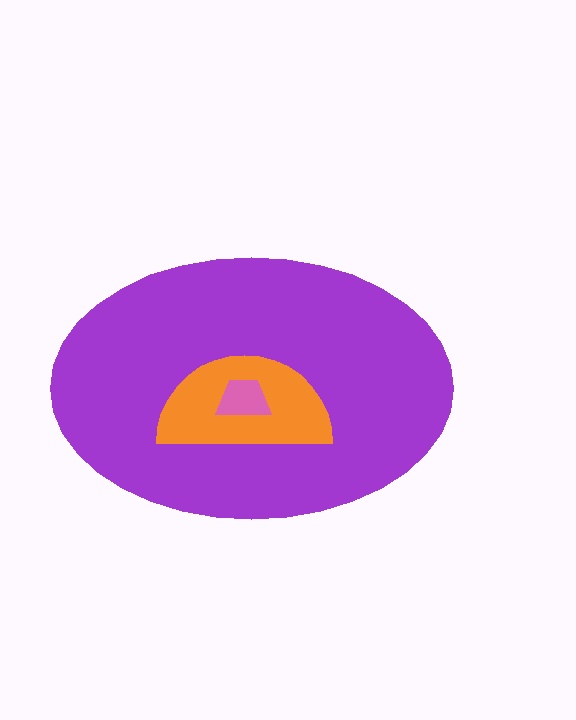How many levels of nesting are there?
3.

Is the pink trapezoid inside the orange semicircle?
Yes.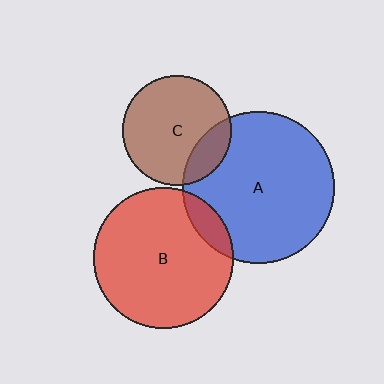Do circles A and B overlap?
Yes.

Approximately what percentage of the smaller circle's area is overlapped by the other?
Approximately 10%.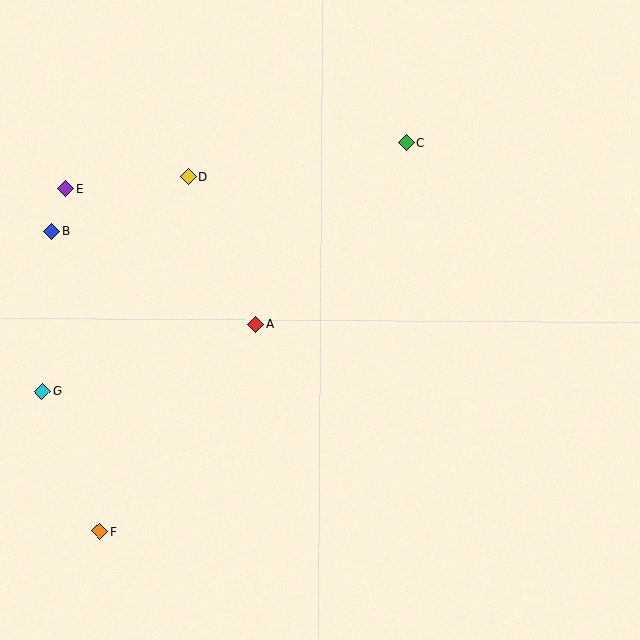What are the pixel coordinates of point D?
Point D is at (188, 177).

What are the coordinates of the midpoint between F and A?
The midpoint between F and A is at (177, 427).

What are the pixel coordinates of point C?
Point C is at (406, 142).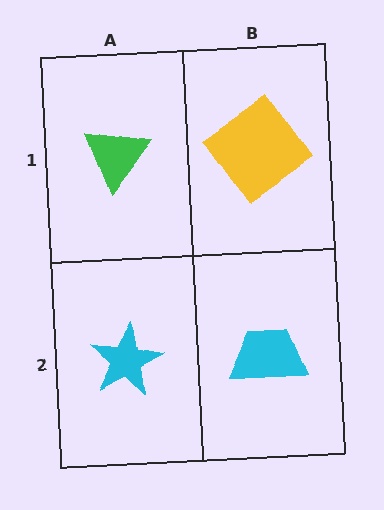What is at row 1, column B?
A yellow diamond.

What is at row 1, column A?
A green triangle.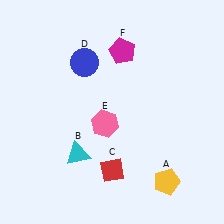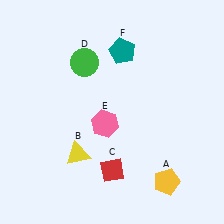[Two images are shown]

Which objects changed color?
B changed from cyan to yellow. D changed from blue to green. F changed from magenta to teal.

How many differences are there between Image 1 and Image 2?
There are 3 differences between the two images.